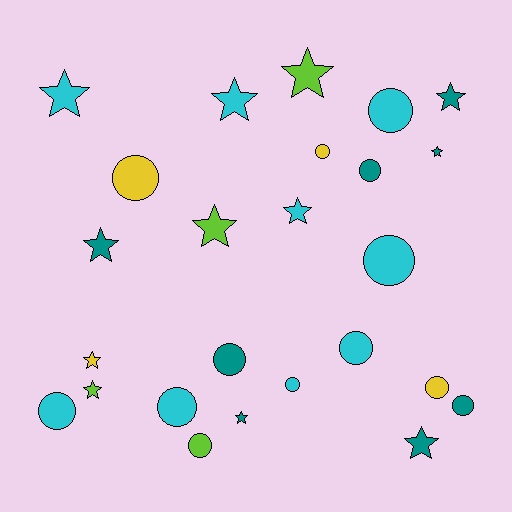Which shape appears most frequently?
Circle, with 13 objects.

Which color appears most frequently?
Cyan, with 9 objects.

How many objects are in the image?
There are 25 objects.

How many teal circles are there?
There are 3 teal circles.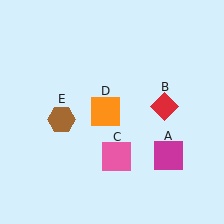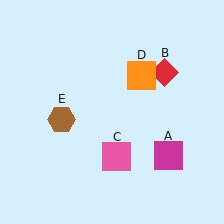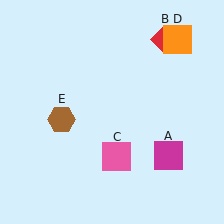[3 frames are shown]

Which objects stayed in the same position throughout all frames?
Magenta square (object A) and pink square (object C) and brown hexagon (object E) remained stationary.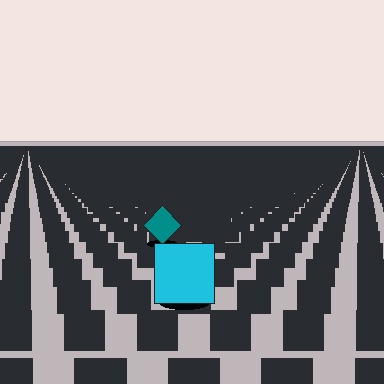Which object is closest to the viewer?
The cyan square is closest. The texture marks near it are larger and more spread out.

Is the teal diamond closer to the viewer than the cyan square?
No. The cyan square is closer — you can tell from the texture gradient: the ground texture is coarser near it.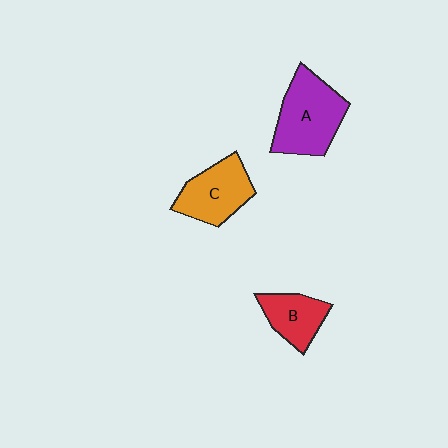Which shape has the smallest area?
Shape B (red).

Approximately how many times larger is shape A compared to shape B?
Approximately 1.7 times.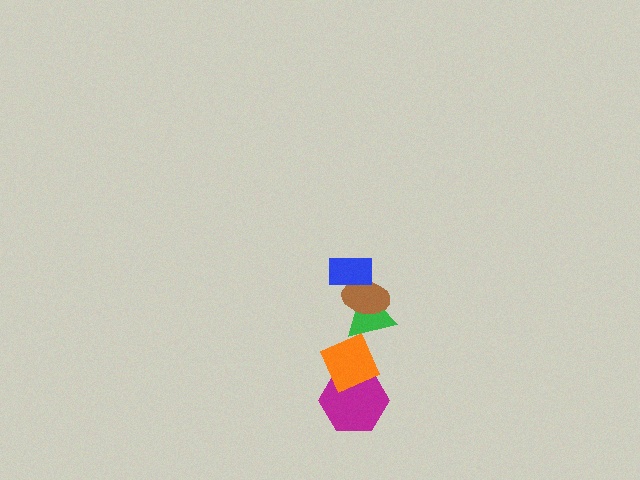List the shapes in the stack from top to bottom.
From top to bottom: the blue rectangle, the brown ellipse, the green triangle, the orange diamond, the magenta hexagon.